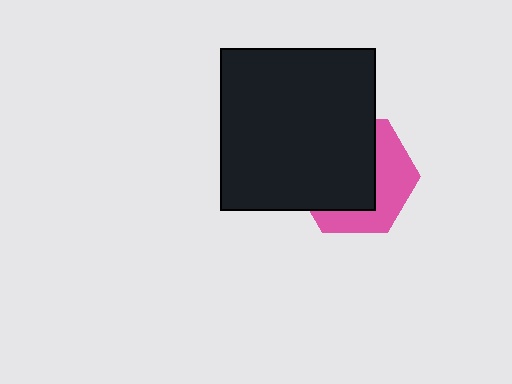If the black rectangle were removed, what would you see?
You would see the complete pink hexagon.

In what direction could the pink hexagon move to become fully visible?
The pink hexagon could move toward the lower-right. That would shift it out from behind the black rectangle entirely.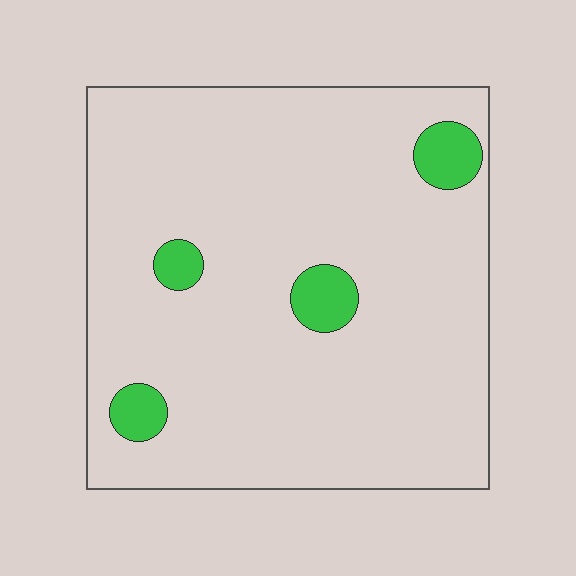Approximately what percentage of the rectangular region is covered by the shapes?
Approximately 10%.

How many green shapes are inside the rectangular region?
4.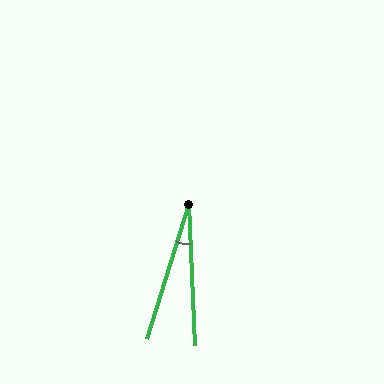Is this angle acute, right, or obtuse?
It is acute.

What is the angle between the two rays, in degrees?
Approximately 20 degrees.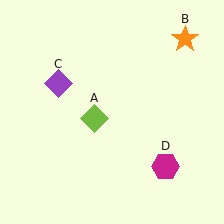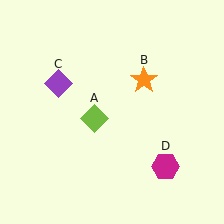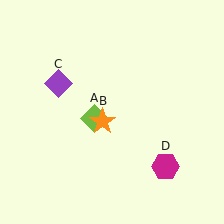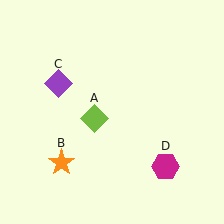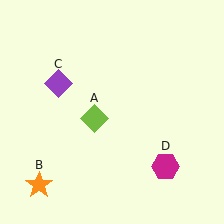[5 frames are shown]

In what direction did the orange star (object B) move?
The orange star (object B) moved down and to the left.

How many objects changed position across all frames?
1 object changed position: orange star (object B).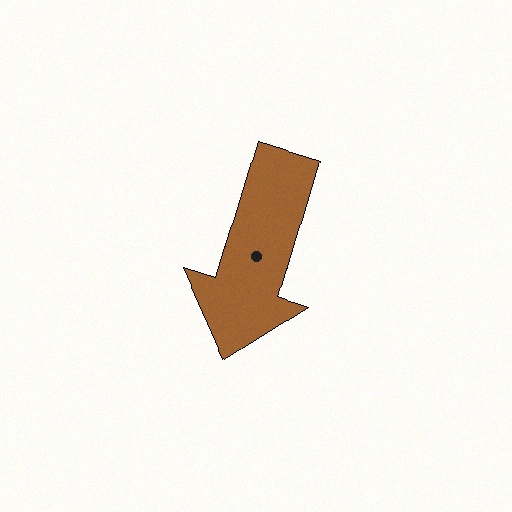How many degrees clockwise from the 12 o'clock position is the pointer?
Approximately 197 degrees.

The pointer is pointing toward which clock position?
Roughly 7 o'clock.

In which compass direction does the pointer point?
South.